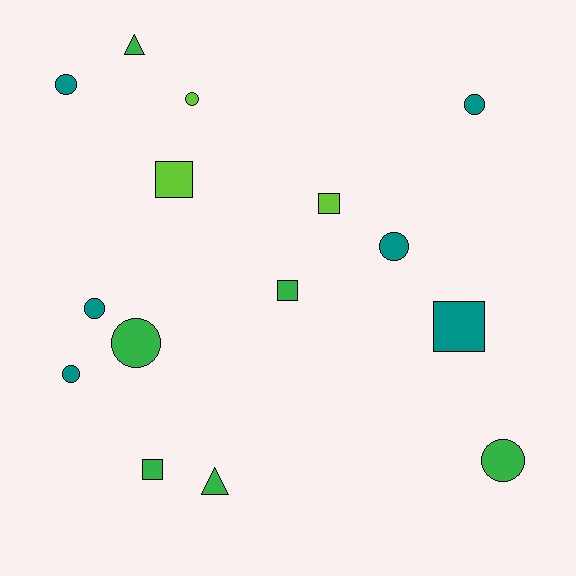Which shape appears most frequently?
Circle, with 8 objects.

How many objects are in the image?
There are 15 objects.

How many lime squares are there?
There are 2 lime squares.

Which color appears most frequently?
Teal, with 6 objects.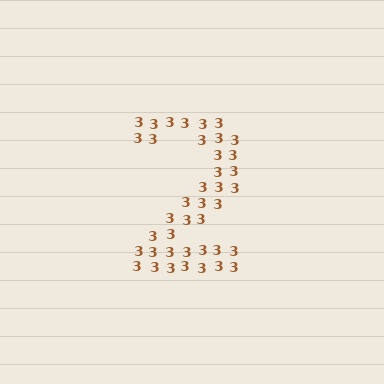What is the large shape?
The large shape is the digit 2.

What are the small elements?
The small elements are digit 3's.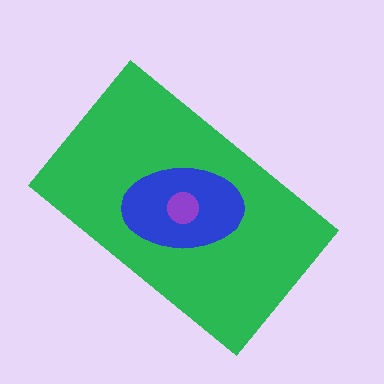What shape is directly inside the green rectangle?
The blue ellipse.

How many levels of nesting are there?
3.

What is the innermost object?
The purple circle.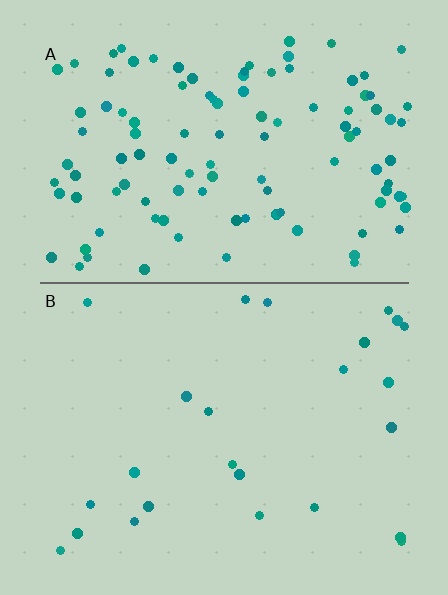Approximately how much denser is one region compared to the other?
Approximately 4.4× — region A over region B.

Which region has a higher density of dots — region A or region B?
A (the top).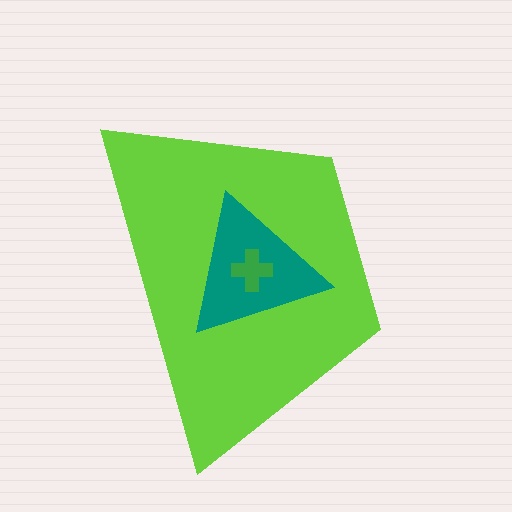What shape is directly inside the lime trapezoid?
The teal triangle.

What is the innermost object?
The green cross.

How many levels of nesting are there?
3.